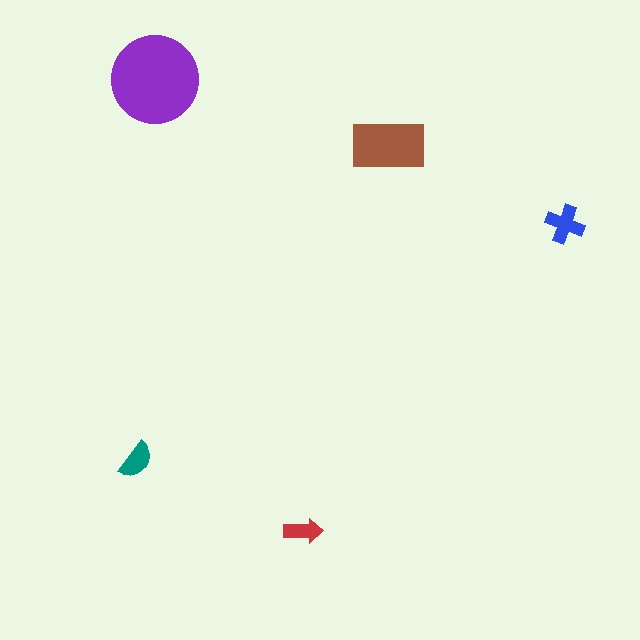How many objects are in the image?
There are 5 objects in the image.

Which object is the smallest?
The red arrow.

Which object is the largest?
The purple circle.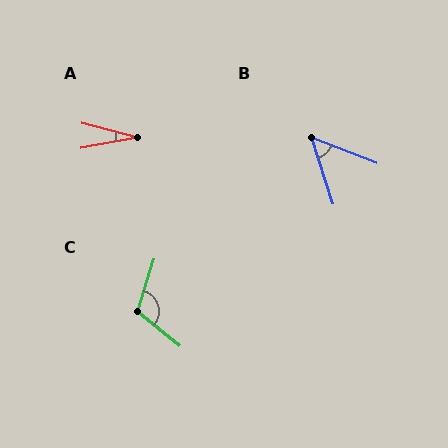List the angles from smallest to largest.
A (25°), B (50°), C (112°).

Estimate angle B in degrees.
Approximately 50 degrees.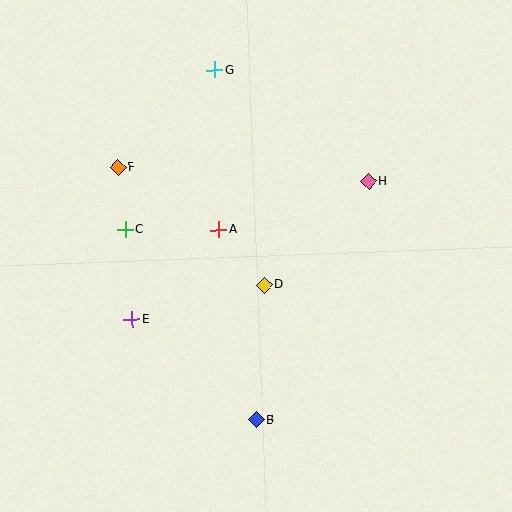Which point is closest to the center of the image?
Point D at (264, 285) is closest to the center.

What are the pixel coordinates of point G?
Point G is at (215, 70).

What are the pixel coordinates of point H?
Point H is at (368, 181).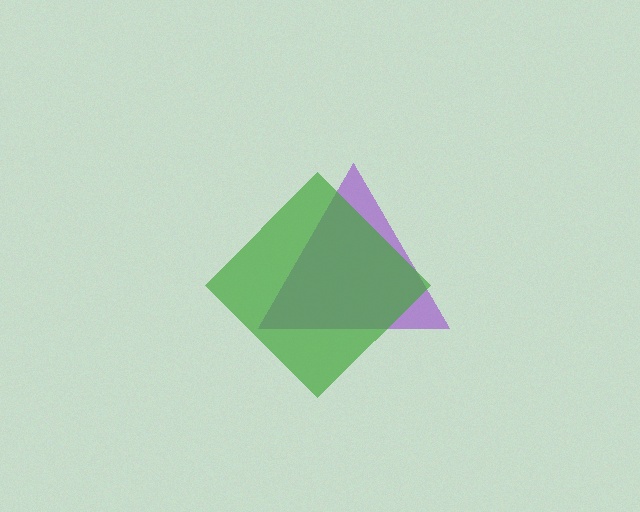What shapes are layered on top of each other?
The layered shapes are: a purple triangle, a green diamond.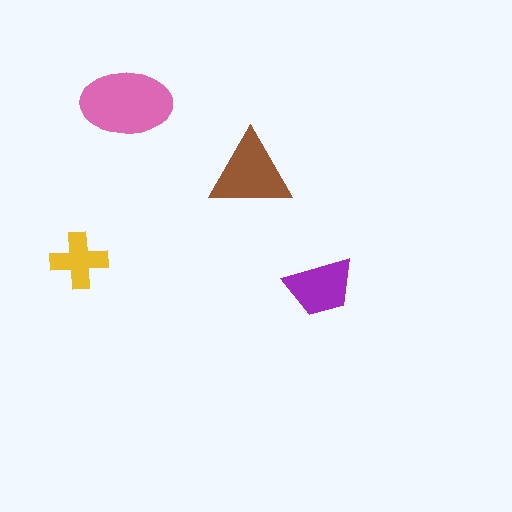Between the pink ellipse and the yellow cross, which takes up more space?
The pink ellipse.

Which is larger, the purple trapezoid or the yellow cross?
The purple trapezoid.